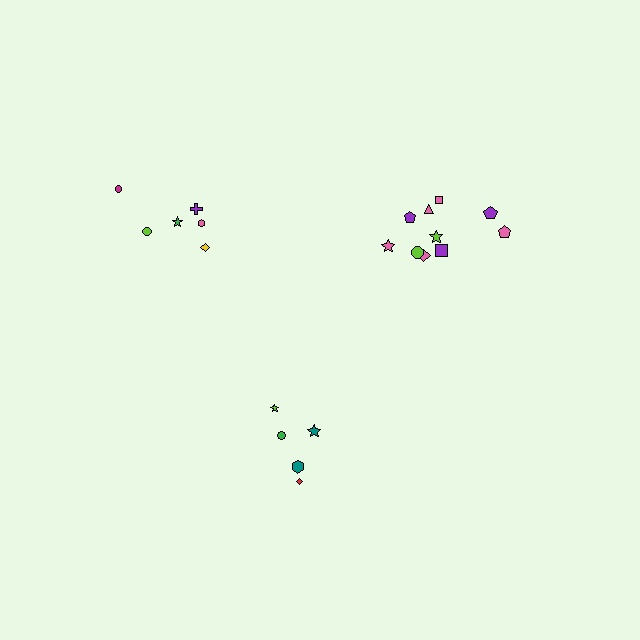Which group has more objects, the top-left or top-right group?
The top-right group.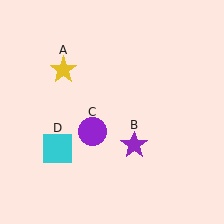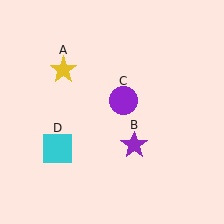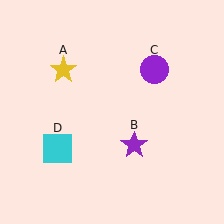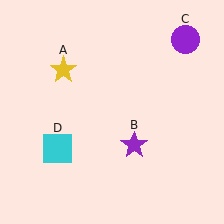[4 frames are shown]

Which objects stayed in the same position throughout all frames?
Yellow star (object A) and purple star (object B) and cyan square (object D) remained stationary.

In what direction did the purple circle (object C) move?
The purple circle (object C) moved up and to the right.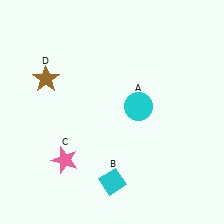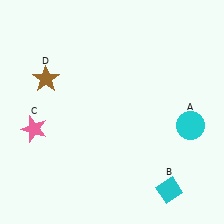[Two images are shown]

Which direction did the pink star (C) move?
The pink star (C) moved up.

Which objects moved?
The objects that moved are: the cyan circle (A), the cyan diamond (B), the pink star (C).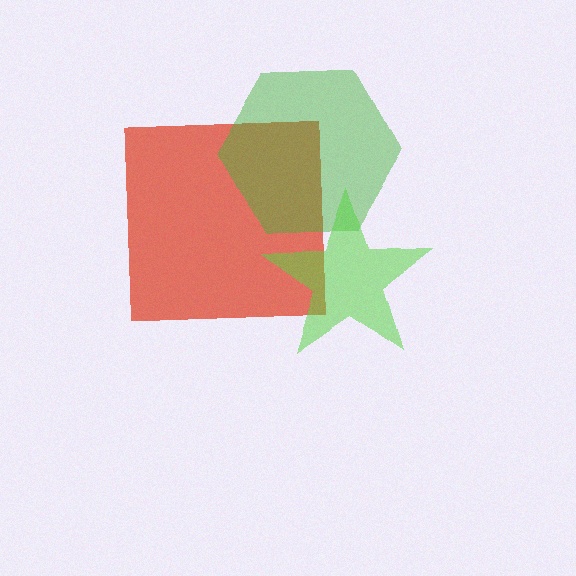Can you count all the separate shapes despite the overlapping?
Yes, there are 3 separate shapes.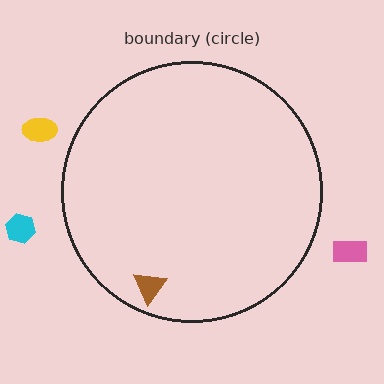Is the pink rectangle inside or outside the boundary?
Outside.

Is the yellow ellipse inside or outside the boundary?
Outside.